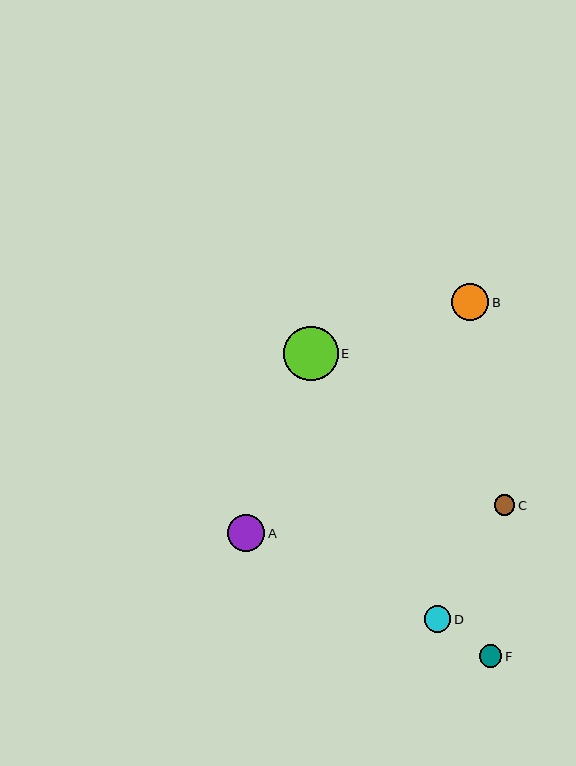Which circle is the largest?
Circle E is the largest with a size of approximately 54 pixels.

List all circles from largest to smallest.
From largest to smallest: E, B, A, D, F, C.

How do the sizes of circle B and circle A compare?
Circle B and circle A are approximately the same size.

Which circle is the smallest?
Circle C is the smallest with a size of approximately 21 pixels.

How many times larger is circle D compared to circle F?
Circle D is approximately 1.2 times the size of circle F.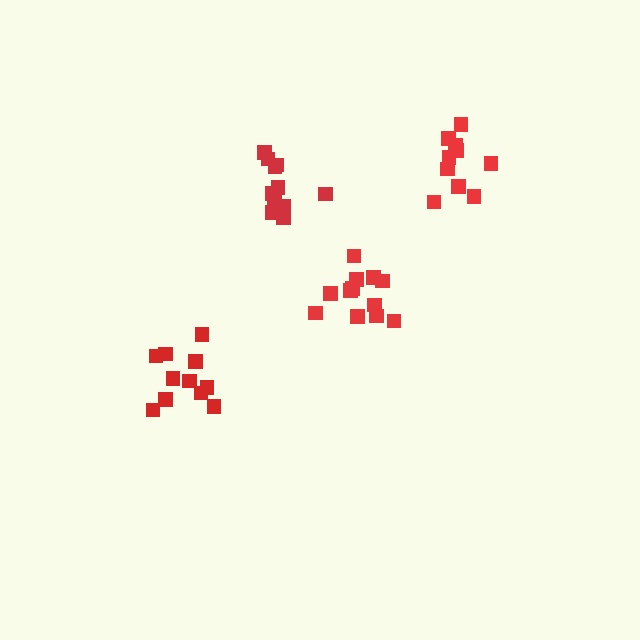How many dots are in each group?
Group 1: 12 dots, Group 2: 12 dots, Group 3: 11 dots, Group 4: 10 dots (45 total).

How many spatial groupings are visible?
There are 4 spatial groupings.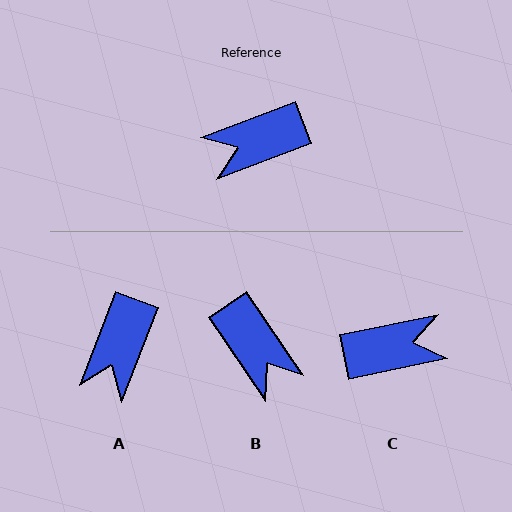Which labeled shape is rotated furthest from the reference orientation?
C, about 171 degrees away.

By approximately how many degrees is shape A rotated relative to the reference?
Approximately 48 degrees counter-clockwise.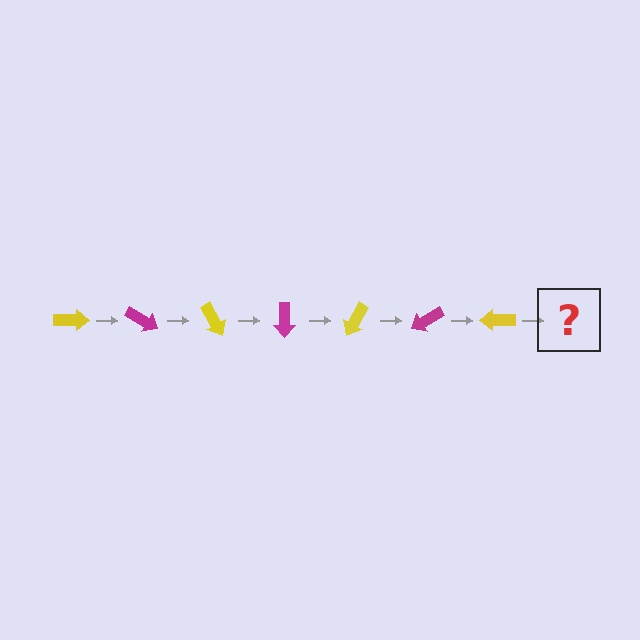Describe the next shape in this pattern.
It should be a magenta arrow, rotated 210 degrees from the start.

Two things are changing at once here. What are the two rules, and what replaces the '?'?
The two rules are that it rotates 30 degrees each step and the color cycles through yellow and magenta. The '?' should be a magenta arrow, rotated 210 degrees from the start.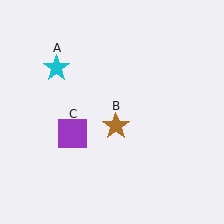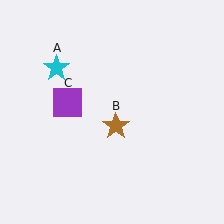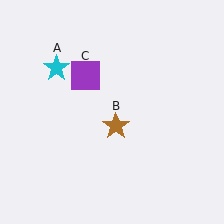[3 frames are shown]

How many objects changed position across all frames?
1 object changed position: purple square (object C).